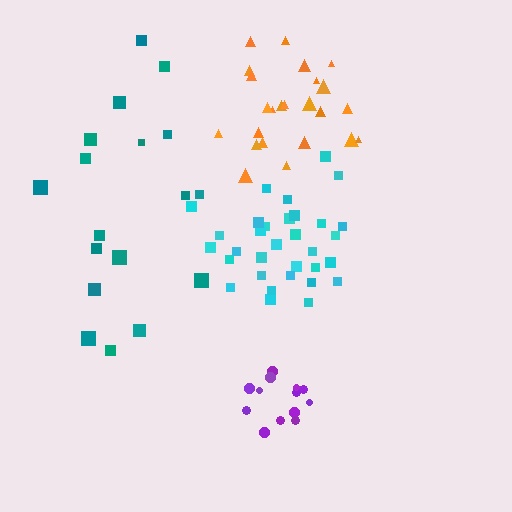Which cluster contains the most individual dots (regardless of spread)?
Cyan (32).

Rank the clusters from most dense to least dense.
purple, cyan, orange, teal.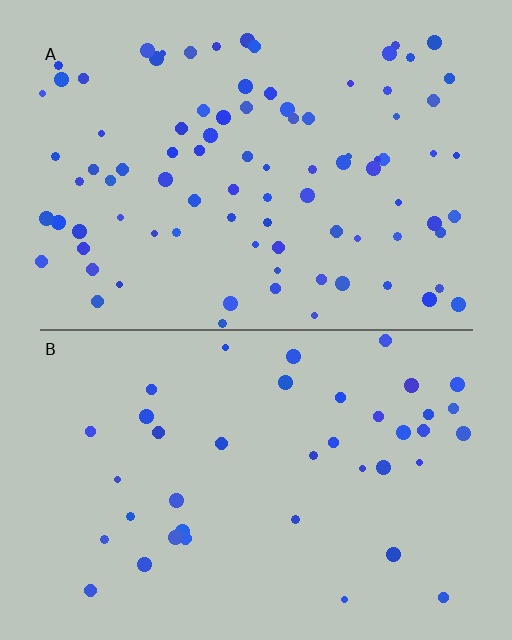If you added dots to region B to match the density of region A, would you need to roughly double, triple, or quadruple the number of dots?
Approximately double.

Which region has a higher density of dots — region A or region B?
A (the top).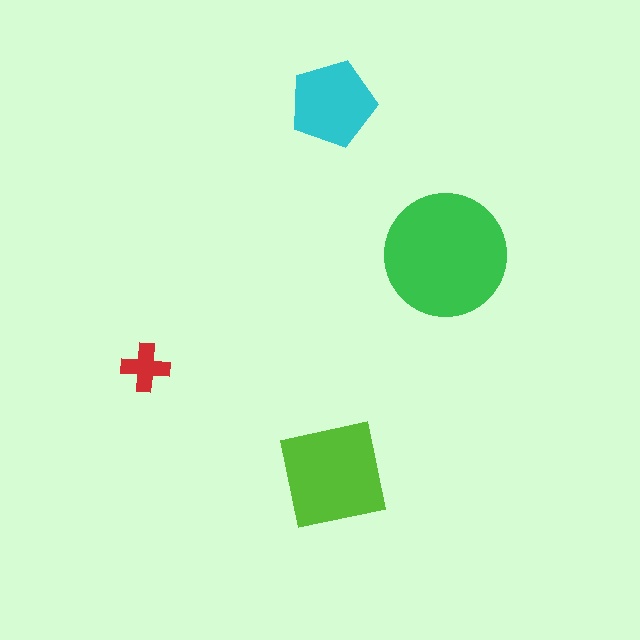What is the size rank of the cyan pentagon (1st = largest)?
3rd.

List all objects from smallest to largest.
The red cross, the cyan pentagon, the lime square, the green circle.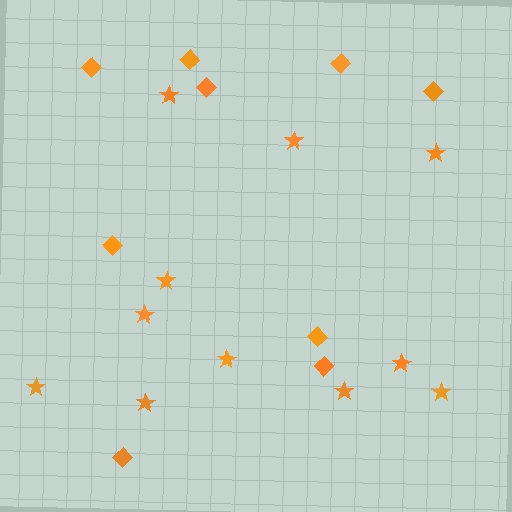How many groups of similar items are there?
There are 2 groups: one group of diamonds (9) and one group of stars (11).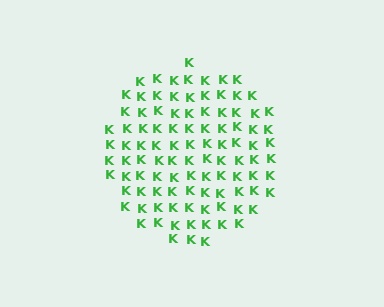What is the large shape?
The large shape is a circle.